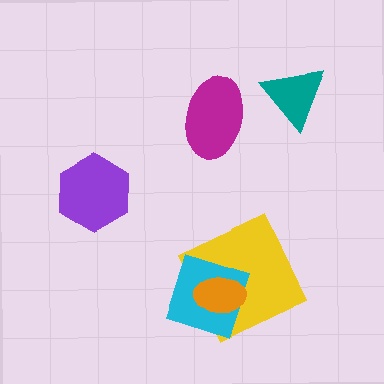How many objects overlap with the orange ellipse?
2 objects overlap with the orange ellipse.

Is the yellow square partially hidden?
Yes, it is partially covered by another shape.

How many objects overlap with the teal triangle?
0 objects overlap with the teal triangle.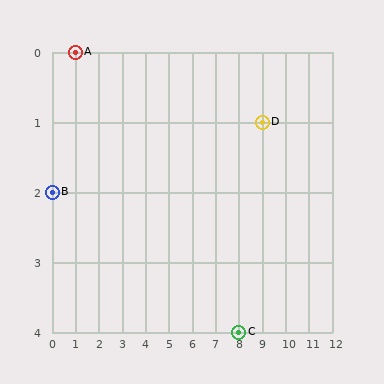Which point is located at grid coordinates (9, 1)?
Point D is at (9, 1).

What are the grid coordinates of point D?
Point D is at grid coordinates (9, 1).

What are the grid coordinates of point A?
Point A is at grid coordinates (1, 0).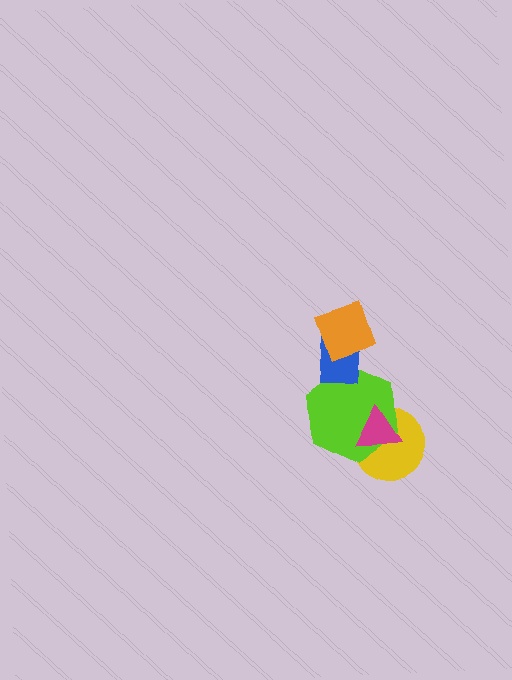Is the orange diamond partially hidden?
No, no other shape covers it.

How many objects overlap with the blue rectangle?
2 objects overlap with the blue rectangle.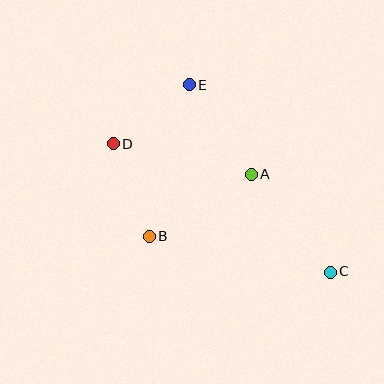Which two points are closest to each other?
Points D and E are closest to each other.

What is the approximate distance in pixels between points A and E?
The distance between A and E is approximately 109 pixels.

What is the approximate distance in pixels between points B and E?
The distance between B and E is approximately 157 pixels.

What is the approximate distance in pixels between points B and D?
The distance between B and D is approximately 99 pixels.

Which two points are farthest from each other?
Points C and D are farthest from each other.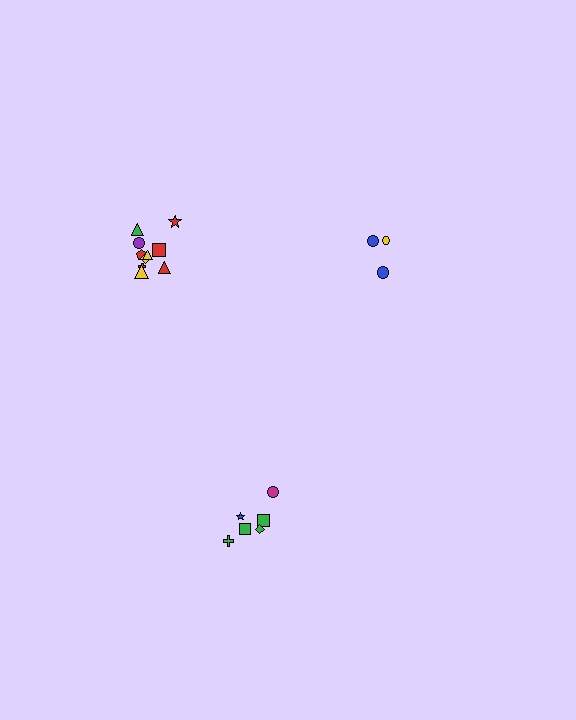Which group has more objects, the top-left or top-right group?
The top-left group.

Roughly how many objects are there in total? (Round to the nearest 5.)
Roughly 20 objects in total.